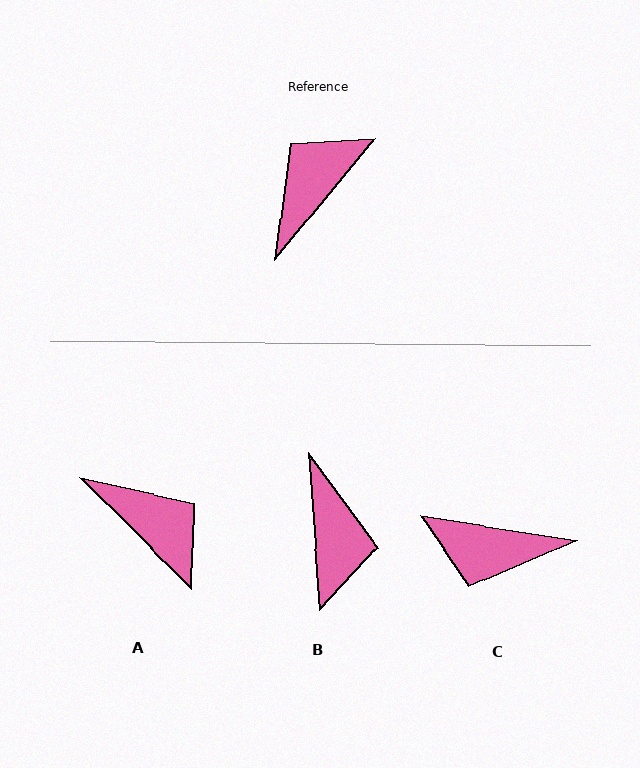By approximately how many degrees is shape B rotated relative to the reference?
Approximately 137 degrees clockwise.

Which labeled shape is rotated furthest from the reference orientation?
B, about 137 degrees away.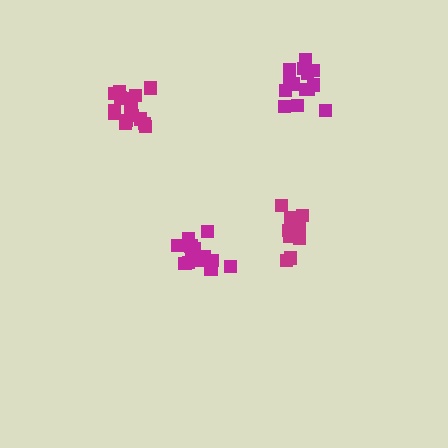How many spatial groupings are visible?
There are 4 spatial groupings.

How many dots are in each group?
Group 1: 10 dots, Group 2: 15 dots, Group 3: 14 dots, Group 4: 14 dots (53 total).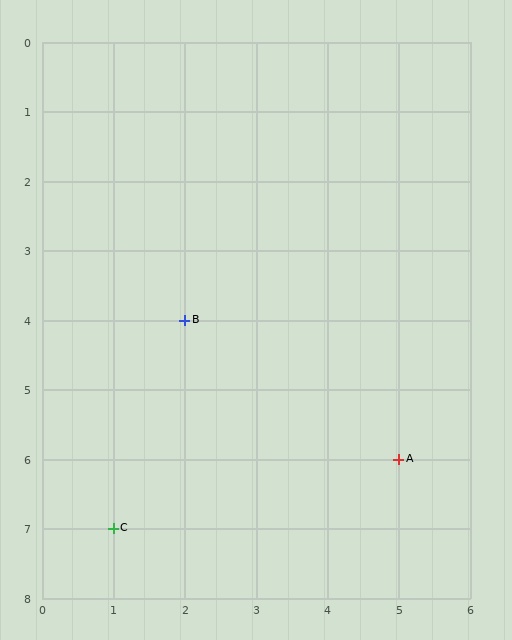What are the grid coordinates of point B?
Point B is at grid coordinates (2, 4).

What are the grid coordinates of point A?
Point A is at grid coordinates (5, 6).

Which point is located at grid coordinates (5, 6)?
Point A is at (5, 6).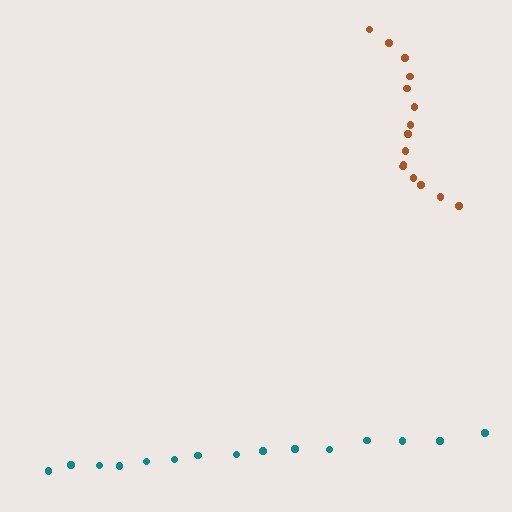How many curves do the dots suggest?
There are 2 distinct paths.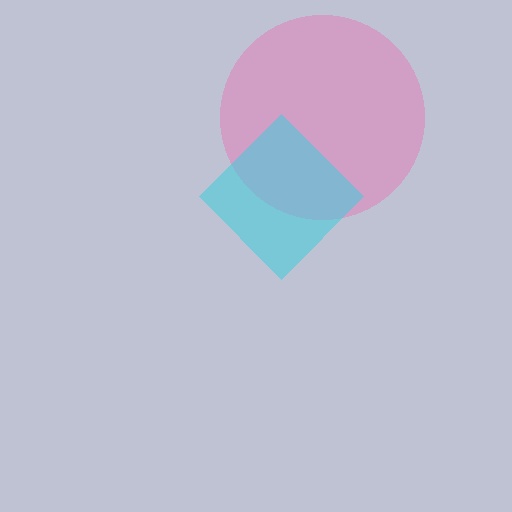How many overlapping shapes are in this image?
There are 2 overlapping shapes in the image.